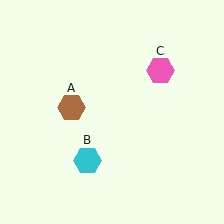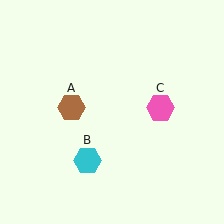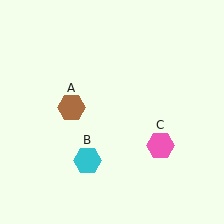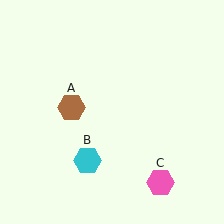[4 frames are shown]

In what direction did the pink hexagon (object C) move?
The pink hexagon (object C) moved down.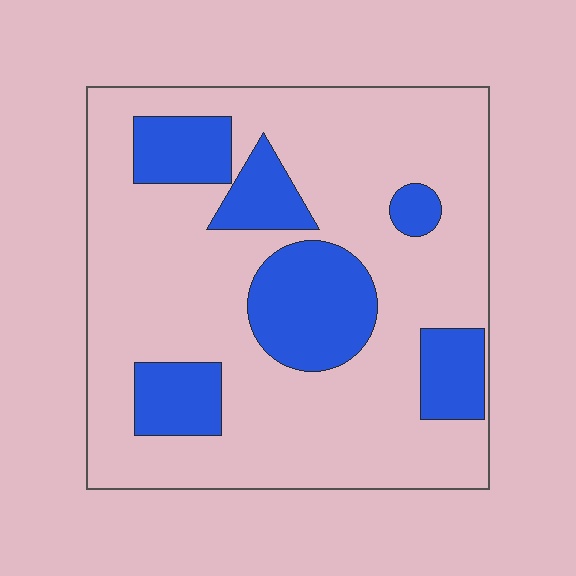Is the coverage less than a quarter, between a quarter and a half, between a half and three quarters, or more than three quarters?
Less than a quarter.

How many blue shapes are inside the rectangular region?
6.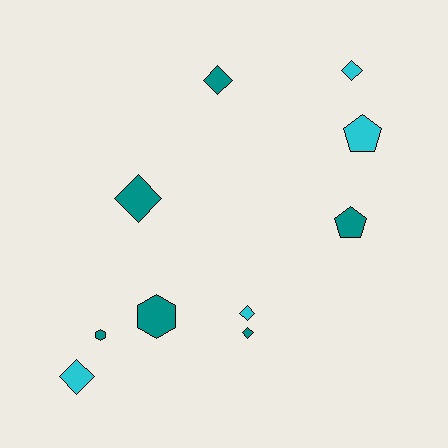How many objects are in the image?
There are 10 objects.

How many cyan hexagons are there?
There are no cyan hexagons.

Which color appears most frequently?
Teal, with 6 objects.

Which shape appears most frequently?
Diamond, with 6 objects.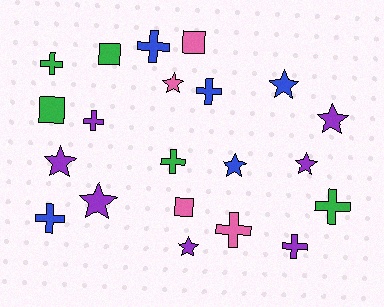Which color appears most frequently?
Purple, with 7 objects.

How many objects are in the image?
There are 21 objects.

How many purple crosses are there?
There are 2 purple crosses.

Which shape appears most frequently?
Cross, with 9 objects.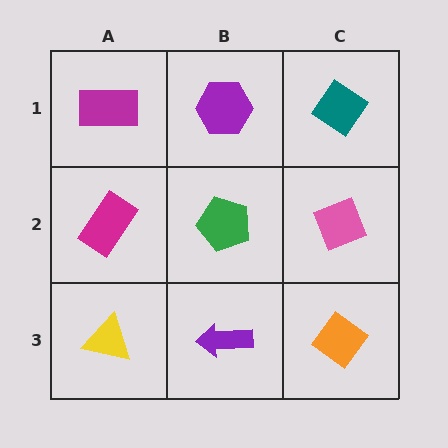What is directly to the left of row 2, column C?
A green pentagon.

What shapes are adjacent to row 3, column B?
A green pentagon (row 2, column B), a yellow triangle (row 3, column A), an orange diamond (row 3, column C).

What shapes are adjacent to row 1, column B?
A green pentagon (row 2, column B), a magenta rectangle (row 1, column A), a teal diamond (row 1, column C).